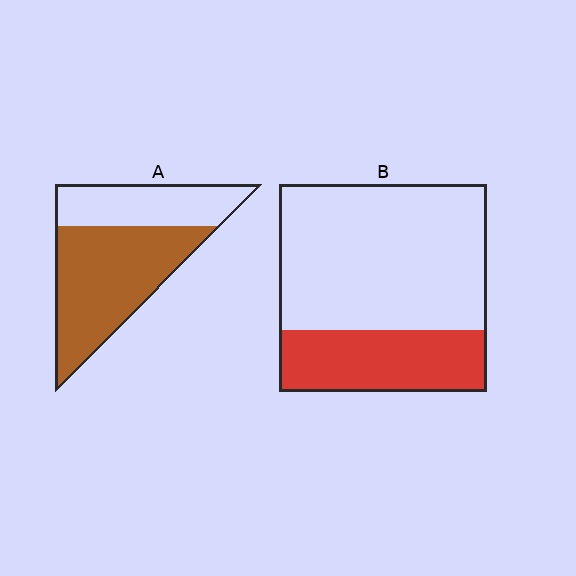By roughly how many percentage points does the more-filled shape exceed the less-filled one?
By roughly 35 percentage points (A over B).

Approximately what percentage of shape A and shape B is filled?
A is approximately 65% and B is approximately 30%.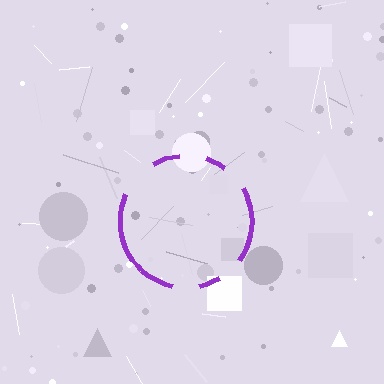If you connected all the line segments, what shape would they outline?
They would outline a circle.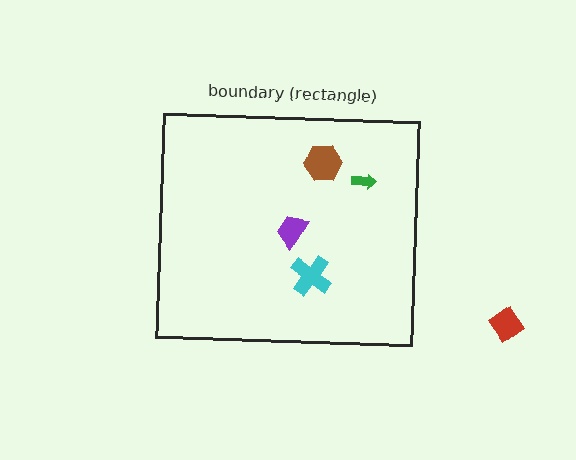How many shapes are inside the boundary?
4 inside, 1 outside.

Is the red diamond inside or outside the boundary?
Outside.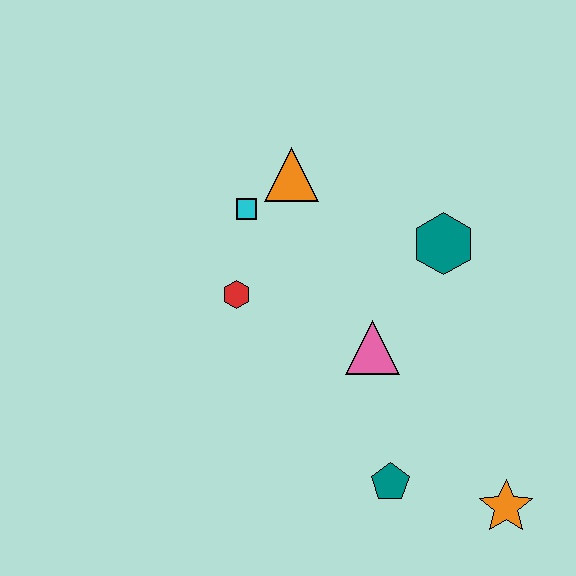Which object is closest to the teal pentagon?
The orange star is closest to the teal pentagon.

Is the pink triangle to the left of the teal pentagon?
Yes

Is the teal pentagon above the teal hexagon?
No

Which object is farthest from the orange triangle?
The orange star is farthest from the orange triangle.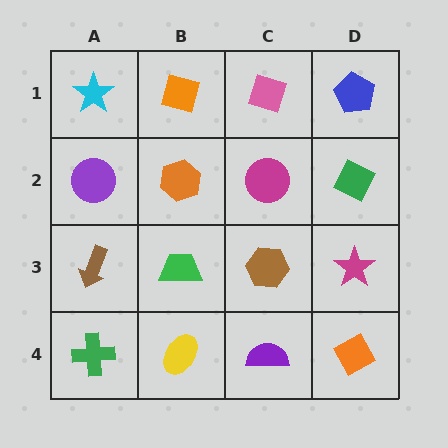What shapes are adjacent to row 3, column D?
A green diamond (row 2, column D), an orange diamond (row 4, column D), a brown hexagon (row 3, column C).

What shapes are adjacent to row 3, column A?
A purple circle (row 2, column A), a green cross (row 4, column A), a green trapezoid (row 3, column B).